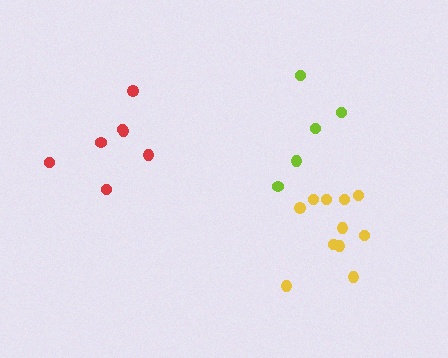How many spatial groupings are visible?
There are 3 spatial groupings.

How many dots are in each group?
Group 1: 7 dots, Group 2: 5 dots, Group 3: 11 dots (23 total).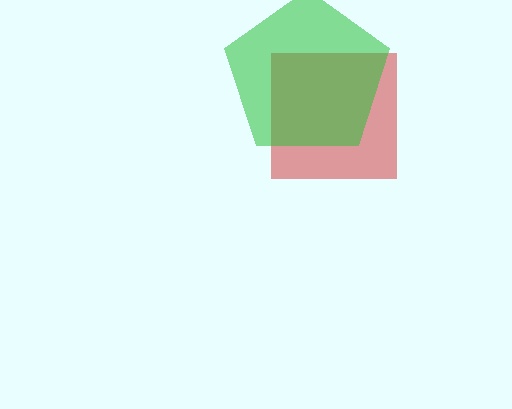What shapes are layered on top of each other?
The layered shapes are: a red square, a green pentagon.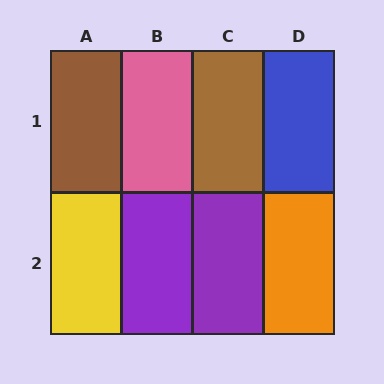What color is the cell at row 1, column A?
Brown.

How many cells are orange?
1 cell is orange.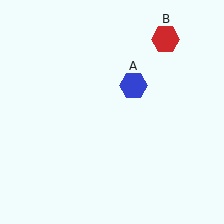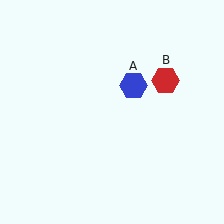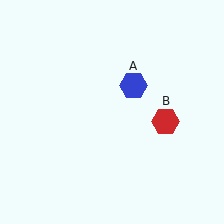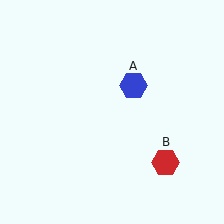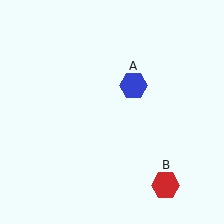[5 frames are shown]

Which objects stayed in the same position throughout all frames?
Blue hexagon (object A) remained stationary.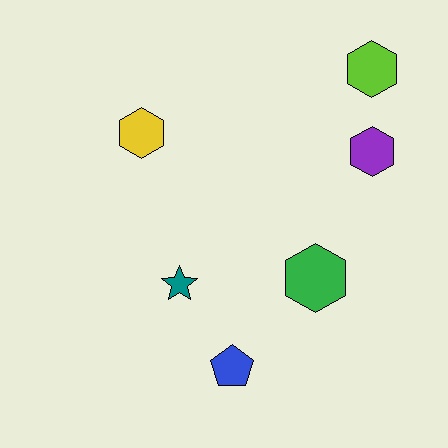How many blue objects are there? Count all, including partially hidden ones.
There is 1 blue object.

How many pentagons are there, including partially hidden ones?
There is 1 pentagon.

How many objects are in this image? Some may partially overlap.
There are 6 objects.